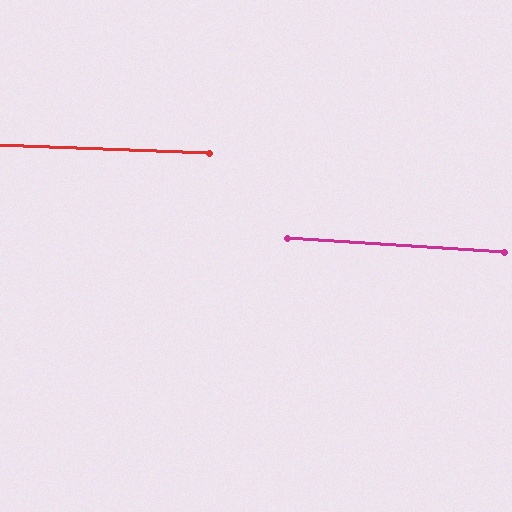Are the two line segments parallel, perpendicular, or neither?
Parallel — their directions differ by only 1.4°.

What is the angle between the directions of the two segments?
Approximately 1 degree.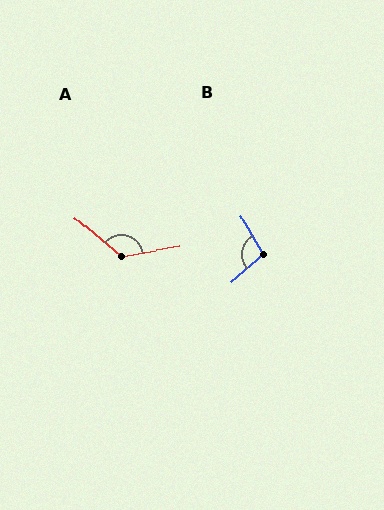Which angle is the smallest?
B, at approximately 102 degrees.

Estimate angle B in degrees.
Approximately 102 degrees.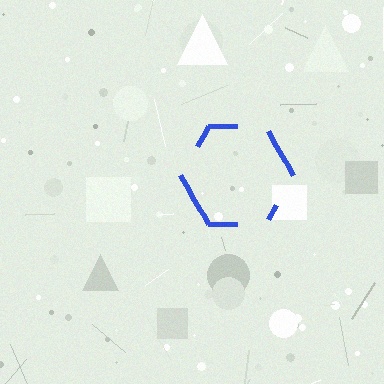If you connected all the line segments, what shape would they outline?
They would outline a hexagon.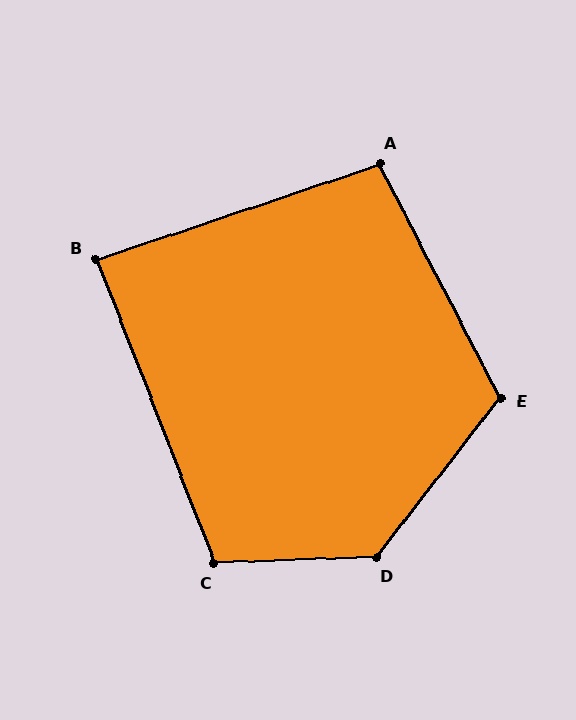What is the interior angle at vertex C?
Approximately 109 degrees (obtuse).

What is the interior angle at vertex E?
Approximately 115 degrees (obtuse).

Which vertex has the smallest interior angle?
B, at approximately 87 degrees.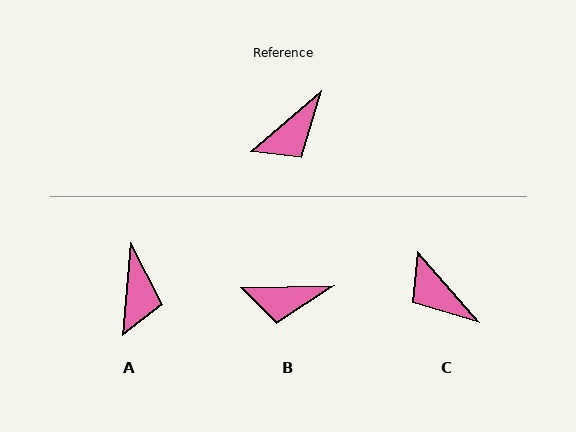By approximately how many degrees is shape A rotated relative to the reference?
Approximately 44 degrees counter-clockwise.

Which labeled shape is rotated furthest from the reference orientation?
C, about 90 degrees away.